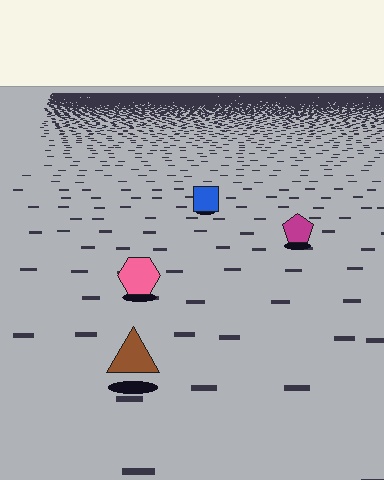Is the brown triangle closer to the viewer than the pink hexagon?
Yes. The brown triangle is closer — you can tell from the texture gradient: the ground texture is coarser near it.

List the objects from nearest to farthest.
From nearest to farthest: the brown triangle, the pink hexagon, the magenta pentagon, the blue square.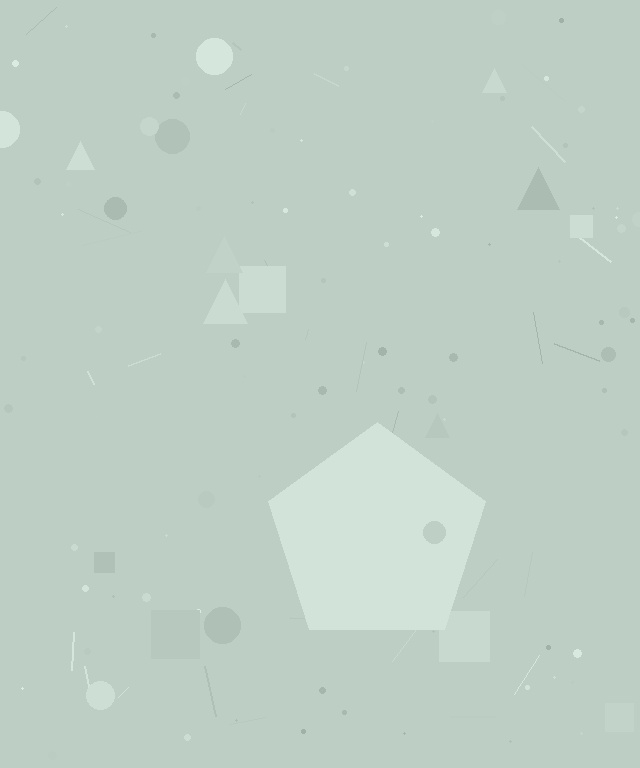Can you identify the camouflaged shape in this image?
The camouflaged shape is a pentagon.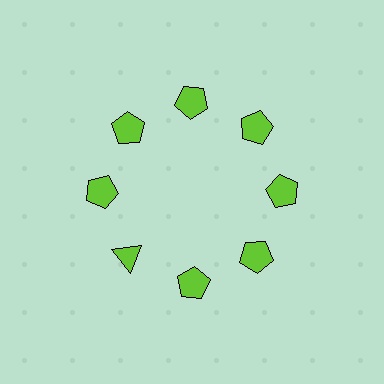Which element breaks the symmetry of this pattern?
The lime triangle at roughly the 8 o'clock position breaks the symmetry. All other shapes are lime pentagons.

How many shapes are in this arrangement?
There are 8 shapes arranged in a ring pattern.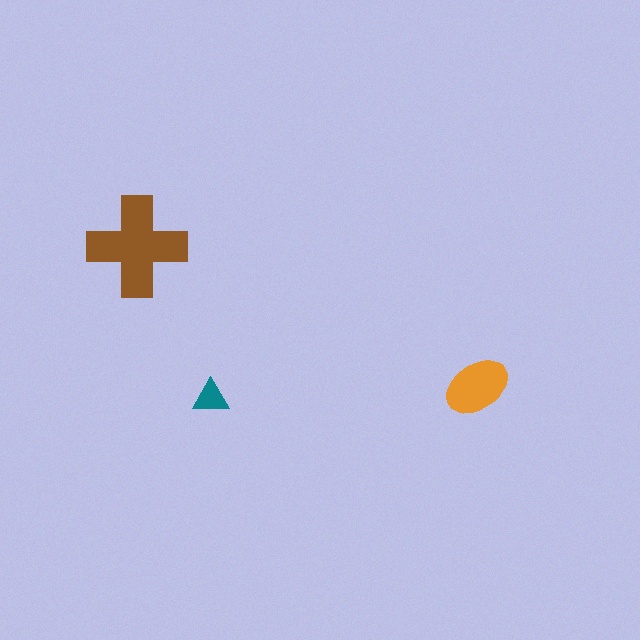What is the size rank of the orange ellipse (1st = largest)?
2nd.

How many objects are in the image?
There are 3 objects in the image.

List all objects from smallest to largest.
The teal triangle, the orange ellipse, the brown cross.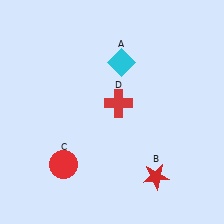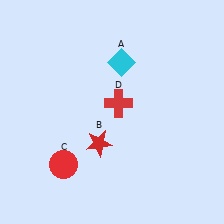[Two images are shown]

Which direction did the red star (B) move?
The red star (B) moved left.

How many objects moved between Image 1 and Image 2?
1 object moved between the two images.